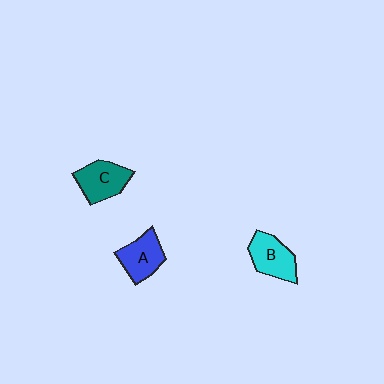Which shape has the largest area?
Shape C (teal).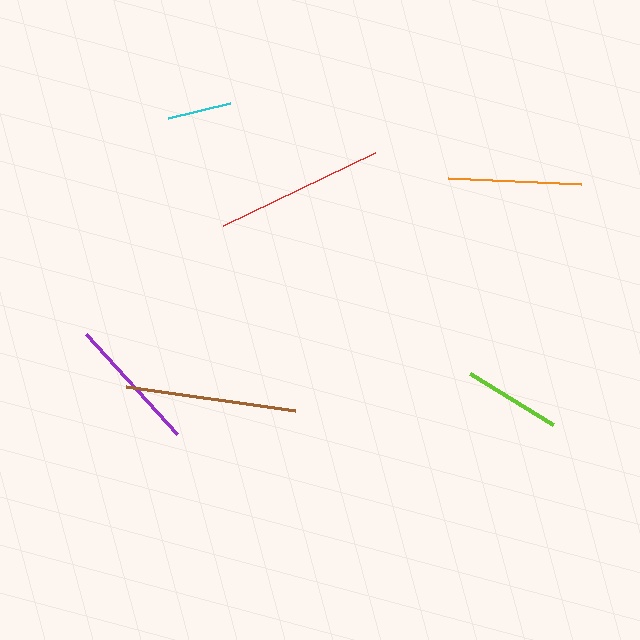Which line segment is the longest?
The brown line is the longest at approximately 170 pixels.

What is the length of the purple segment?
The purple segment is approximately 136 pixels long.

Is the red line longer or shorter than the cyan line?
The red line is longer than the cyan line.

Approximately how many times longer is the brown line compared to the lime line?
The brown line is approximately 1.8 times the length of the lime line.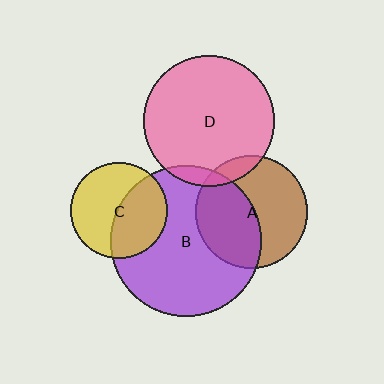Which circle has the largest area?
Circle B (purple).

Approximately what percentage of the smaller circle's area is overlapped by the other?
Approximately 45%.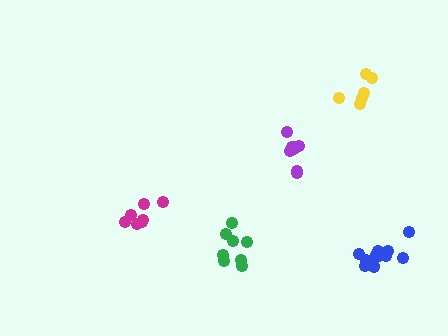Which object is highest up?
The yellow cluster is topmost.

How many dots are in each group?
Group 1: 6 dots, Group 2: 7 dots, Group 3: 8 dots, Group 4: 7 dots, Group 5: 12 dots (40 total).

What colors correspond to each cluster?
The clusters are colored: yellow, magenta, green, purple, blue.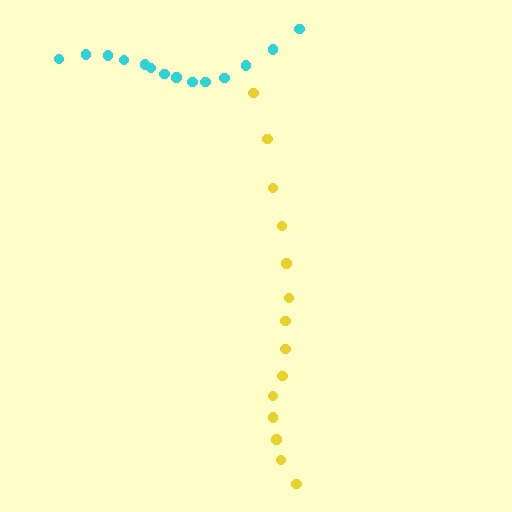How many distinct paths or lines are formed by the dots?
There are 2 distinct paths.